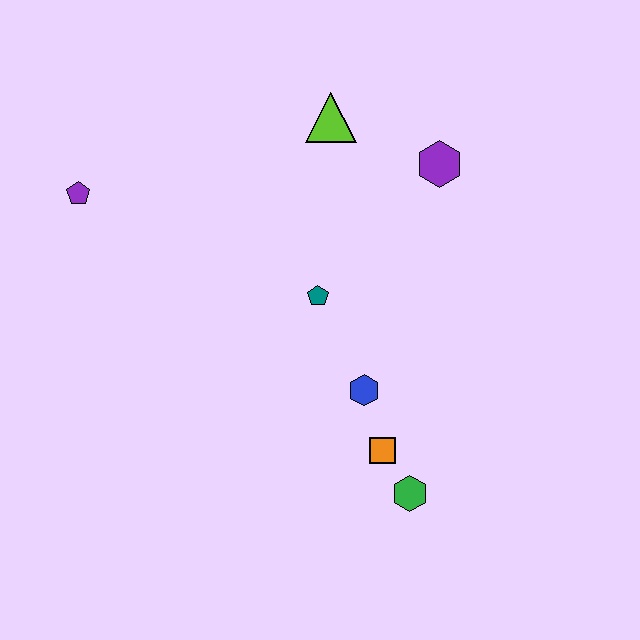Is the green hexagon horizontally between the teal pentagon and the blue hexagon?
No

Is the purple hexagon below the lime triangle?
Yes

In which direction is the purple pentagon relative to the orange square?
The purple pentagon is to the left of the orange square.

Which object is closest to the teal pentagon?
The blue hexagon is closest to the teal pentagon.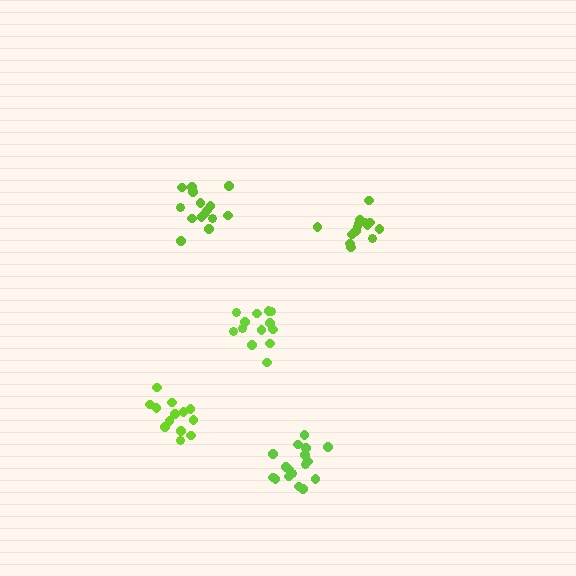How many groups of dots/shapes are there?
There are 5 groups.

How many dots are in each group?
Group 1: 15 dots, Group 2: 14 dots, Group 3: 13 dots, Group 4: 17 dots, Group 5: 13 dots (72 total).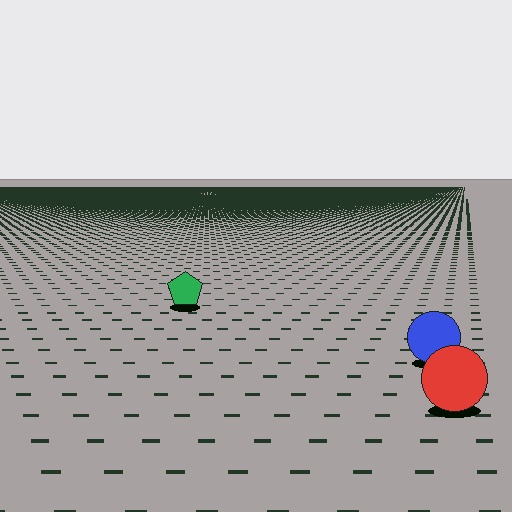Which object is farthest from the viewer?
The green pentagon is farthest from the viewer. It appears smaller and the ground texture around it is denser.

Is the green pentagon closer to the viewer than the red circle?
No. The red circle is closer — you can tell from the texture gradient: the ground texture is coarser near it.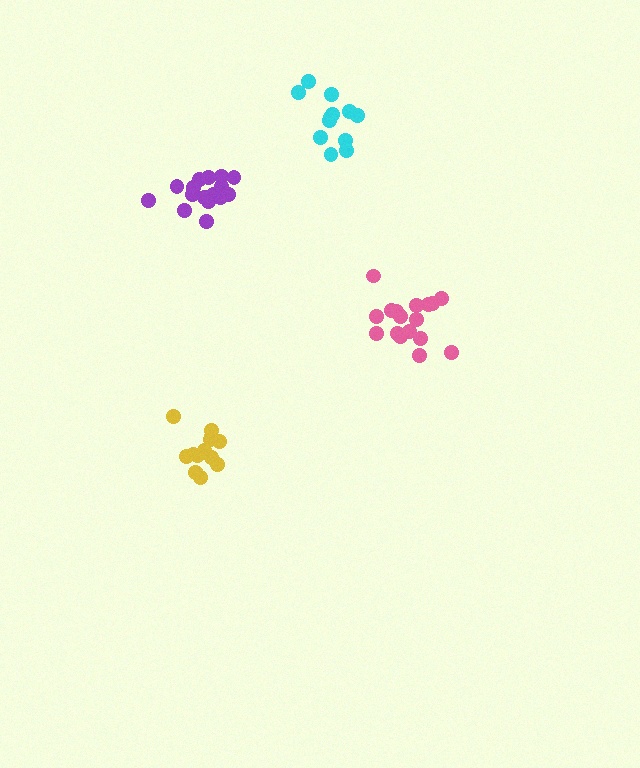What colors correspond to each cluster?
The clusters are colored: pink, purple, cyan, yellow.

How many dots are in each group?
Group 1: 17 dots, Group 2: 16 dots, Group 3: 12 dots, Group 4: 14 dots (59 total).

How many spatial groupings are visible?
There are 4 spatial groupings.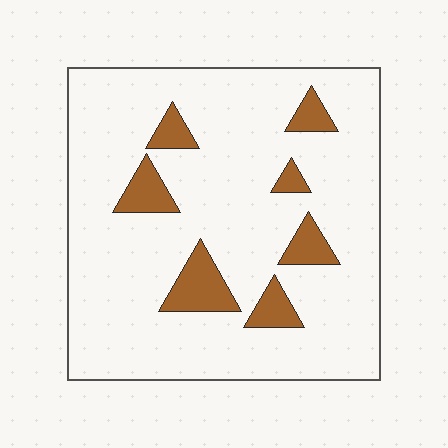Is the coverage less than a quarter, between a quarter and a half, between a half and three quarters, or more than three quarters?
Less than a quarter.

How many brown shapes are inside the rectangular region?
7.